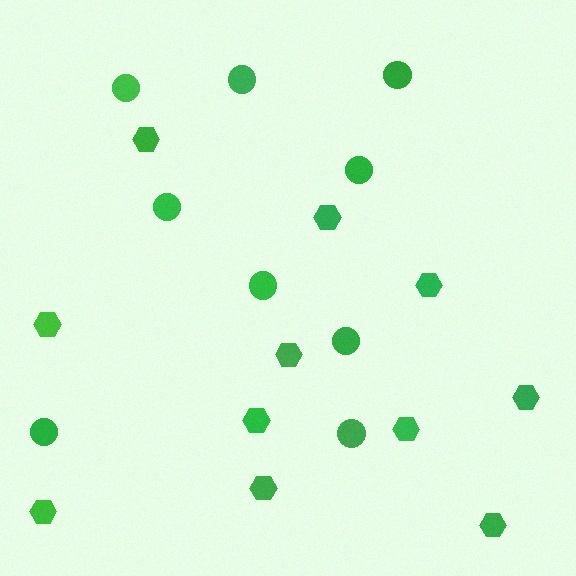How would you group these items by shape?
There are 2 groups: one group of circles (9) and one group of hexagons (11).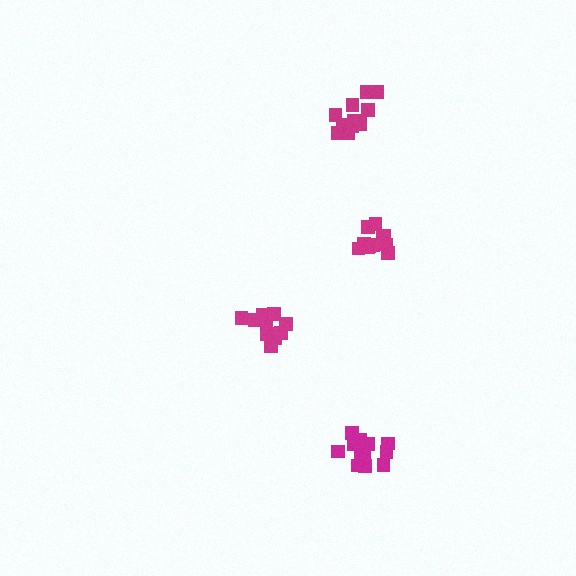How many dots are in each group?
Group 1: 13 dots, Group 2: 10 dots, Group 3: 13 dots, Group 4: 13 dots (49 total).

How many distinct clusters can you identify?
There are 4 distinct clusters.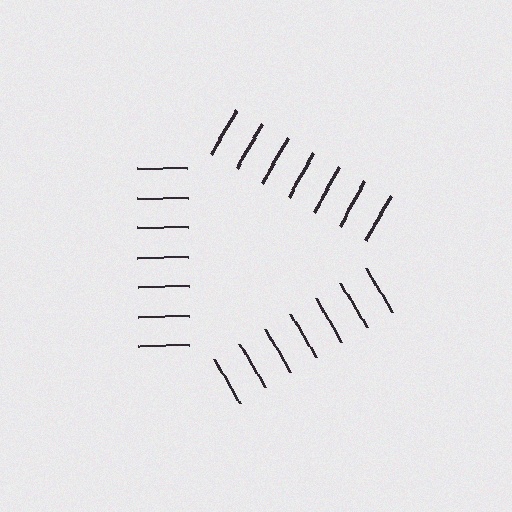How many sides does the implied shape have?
3 sides — the line-ends trace a triangle.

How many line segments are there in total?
21 — 7 along each of the 3 edges.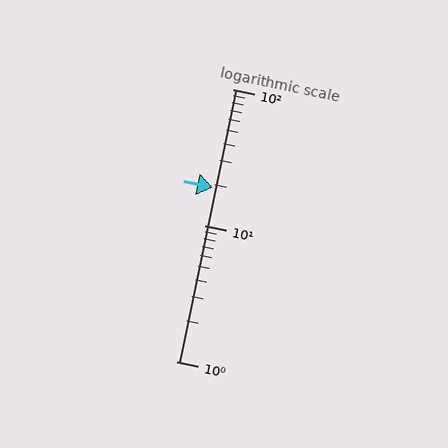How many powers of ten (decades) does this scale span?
The scale spans 2 decades, from 1 to 100.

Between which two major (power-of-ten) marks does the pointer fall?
The pointer is between 10 and 100.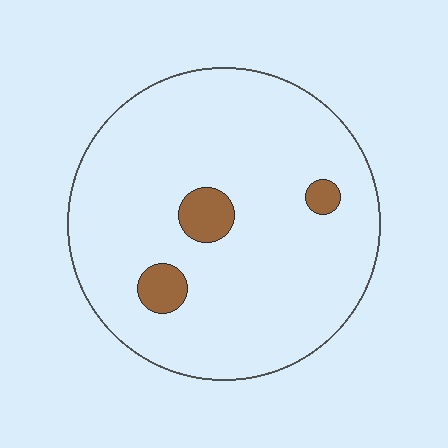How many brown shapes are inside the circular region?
3.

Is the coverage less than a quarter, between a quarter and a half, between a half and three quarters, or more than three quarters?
Less than a quarter.